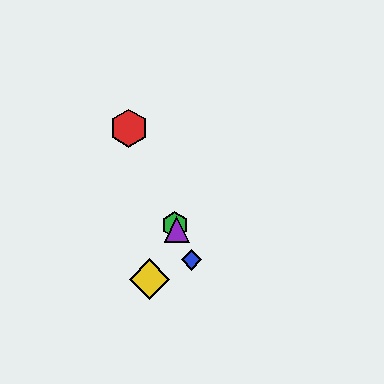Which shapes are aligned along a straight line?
The red hexagon, the blue diamond, the green hexagon, the purple triangle are aligned along a straight line.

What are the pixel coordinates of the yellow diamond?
The yellow diamond is at (150, 279).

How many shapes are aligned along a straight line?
4 shapes (the red hexagon, the blue diamond, the green hexagon, the purple triangle) are aligned along a straight line.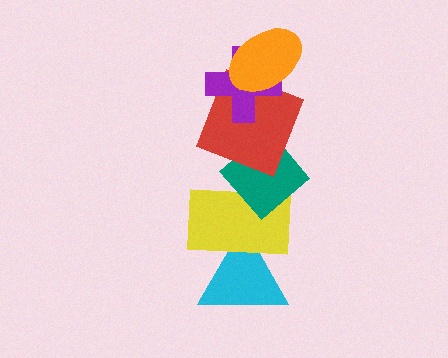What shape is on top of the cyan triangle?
The yellow rectangle is on top of the cyan triangle.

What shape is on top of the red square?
The purple cross is on top of the red square.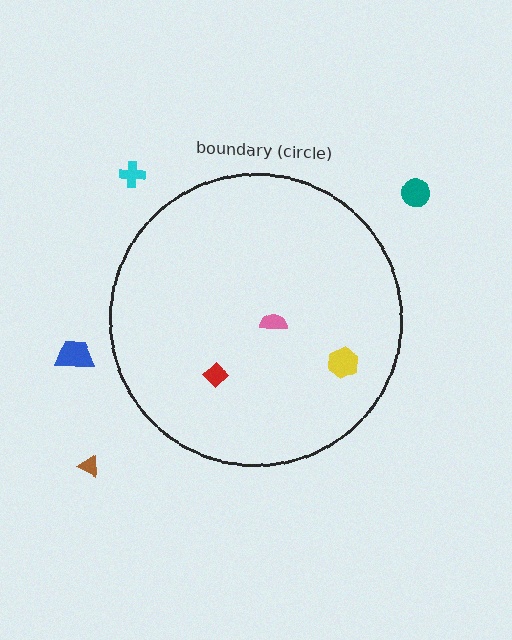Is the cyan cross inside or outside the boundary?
Outside.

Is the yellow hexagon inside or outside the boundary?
Inside.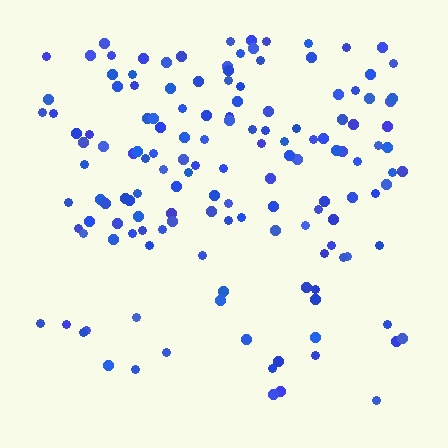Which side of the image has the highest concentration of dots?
The top.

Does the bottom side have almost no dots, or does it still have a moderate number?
Still a moderate number, just noticeably fewer than the top.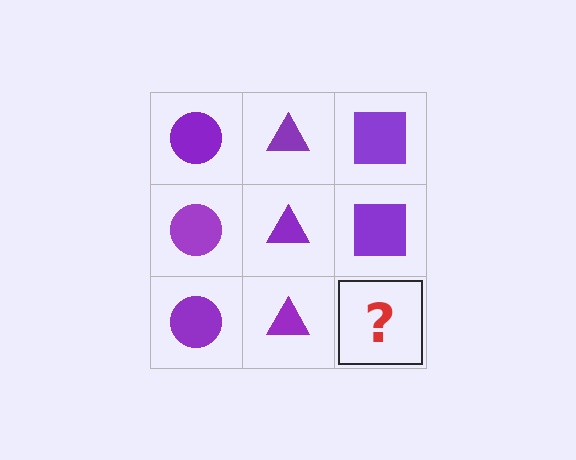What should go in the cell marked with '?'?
The missing cell should contain a purple square.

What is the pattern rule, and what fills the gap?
The rule is that each column has a consistent shape. The gap should be filled with a purple square.